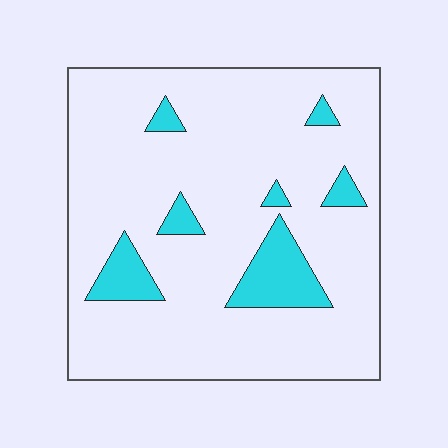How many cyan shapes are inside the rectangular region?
7.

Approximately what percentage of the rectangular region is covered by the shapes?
Approximately 10%.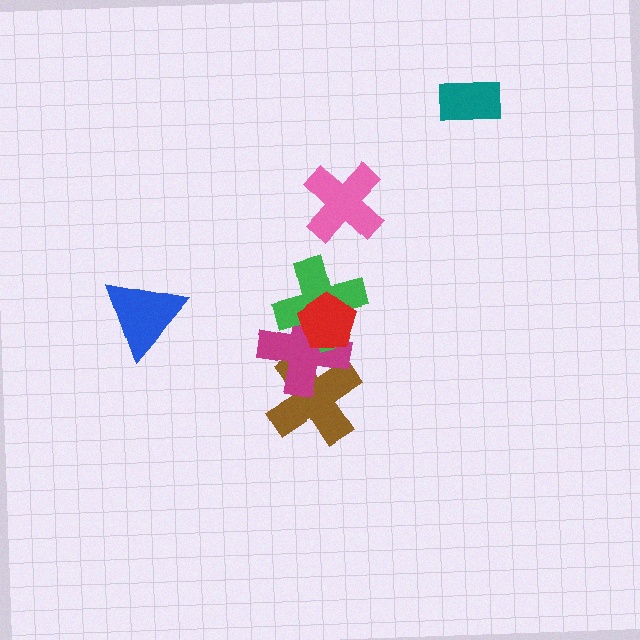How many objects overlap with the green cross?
2 objects overlap with the green cross.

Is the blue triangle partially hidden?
No, no other shape covers it.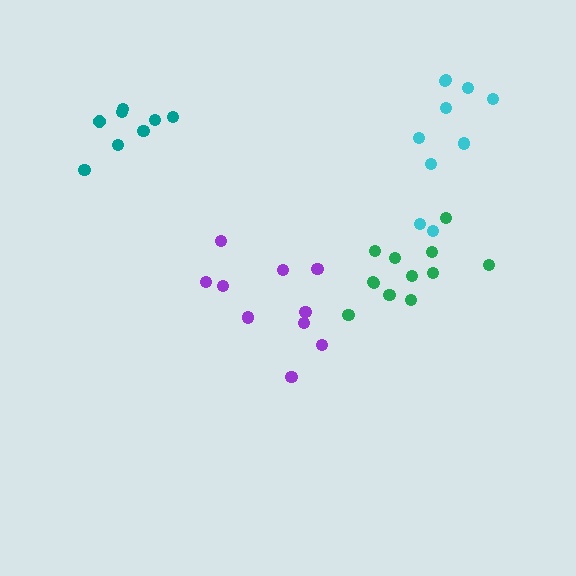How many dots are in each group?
Group 1: 12 dots, Group 2: 10 dots, Group 3: 8 dots, Group 4: 10 dots (40 total).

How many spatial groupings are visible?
There are 4 spatial groupings.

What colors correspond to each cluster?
The clusters are colored: green, purple, teal, cyan.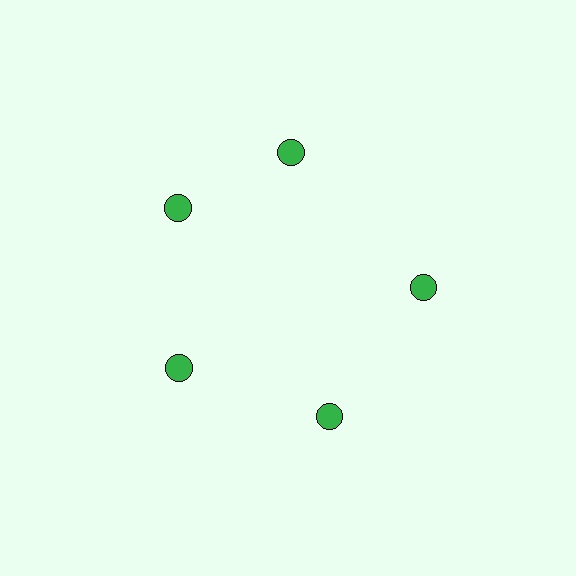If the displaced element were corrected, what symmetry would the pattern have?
It would have 5-fold rotational symmetry — the pattern would map onto itself every 72 degrees.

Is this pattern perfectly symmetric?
No. The 5 green circles are arranged in a ring, but one element near the 1 o'clock position is rotated out of alignment along the ring, breaking the 5-fold rotational symmetry.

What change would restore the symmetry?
The symmetry would be restored by rotating it back into even spacing with its neighbors so that all 5 circles sit at equal angles and equal distance from the center.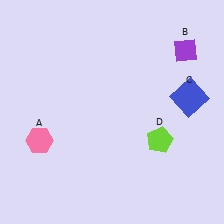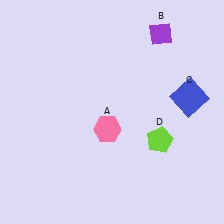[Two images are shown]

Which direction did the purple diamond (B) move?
The purple diamond (B) moved left.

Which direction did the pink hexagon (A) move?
The pink hexagon (A) moved right.